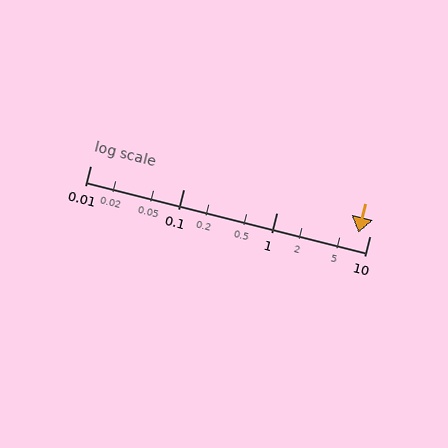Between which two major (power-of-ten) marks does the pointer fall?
The pointer is between 1 and 10.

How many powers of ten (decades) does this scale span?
The scale spans 3 decades, from 0.01 to 10.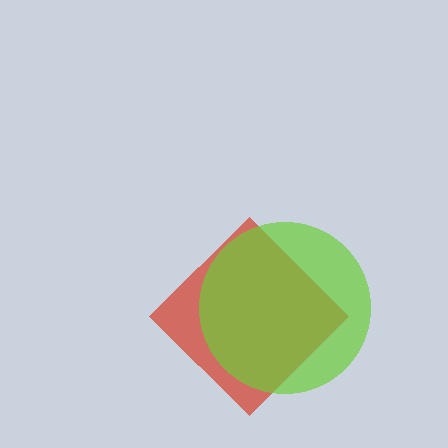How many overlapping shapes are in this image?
There are 2 overlapping shapes in the image.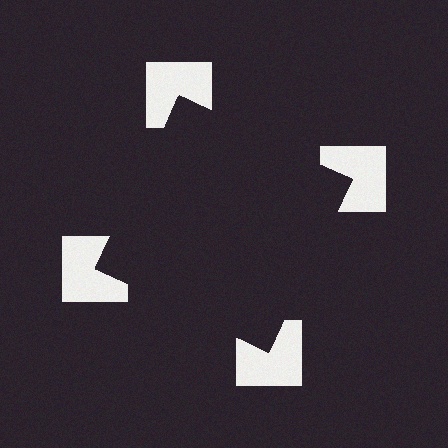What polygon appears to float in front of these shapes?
An illusory square — its edges are inferred from the aligned wedge cuts in the notched squares, not physically drawn.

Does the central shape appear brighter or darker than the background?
It typically appears slightly darker than the background, even though no actual brightness change is drawn.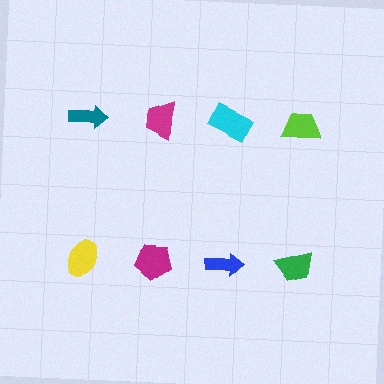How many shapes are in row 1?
4 shapes.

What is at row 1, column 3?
A cyan rectangle.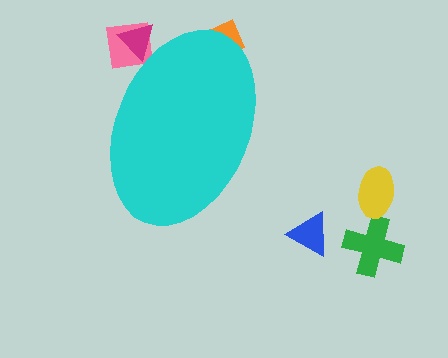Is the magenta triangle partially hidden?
Yes, the magenta triangle is partially hidden behind the cyan ellipse.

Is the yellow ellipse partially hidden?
No, the yellow ellipse is fully visible.